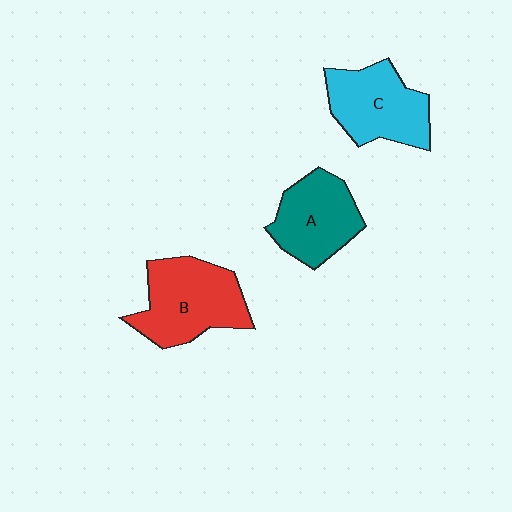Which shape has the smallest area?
Shape A (teal).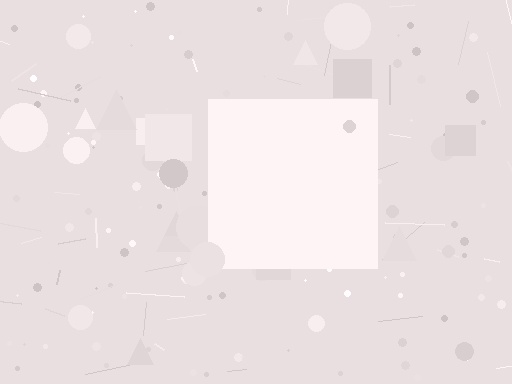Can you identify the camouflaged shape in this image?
The camouflaged shape is a square.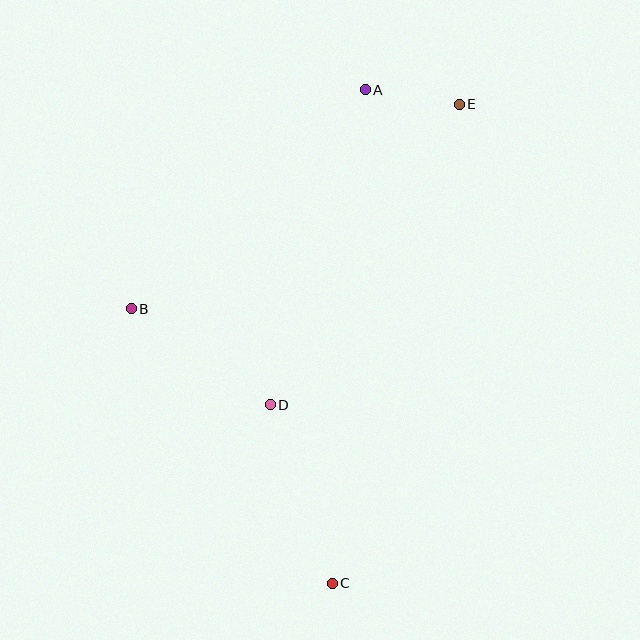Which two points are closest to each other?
Points A and E are closest to each other.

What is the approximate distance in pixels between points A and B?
The distance between A and B is approximately 321 pixels.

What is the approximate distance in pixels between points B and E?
The distance between B and E is approximately 387 pixels.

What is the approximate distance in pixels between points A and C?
The distance between A and C is approximately 494 pixels.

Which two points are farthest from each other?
Points C and E are farthest from each other.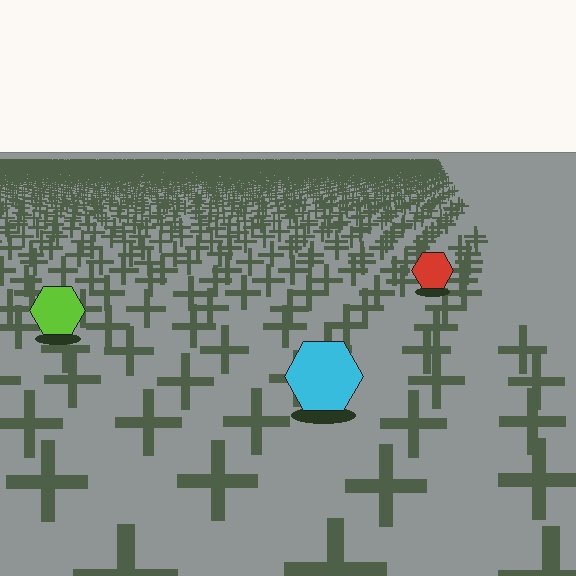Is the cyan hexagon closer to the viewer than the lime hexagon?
Yes. The cyan hexagon is closer — you can tell from the texture gradient: the ground texture is coarser near it.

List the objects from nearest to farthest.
From nearest to farthest: the cyan hexagon, the lime hexagon, the red hexagon.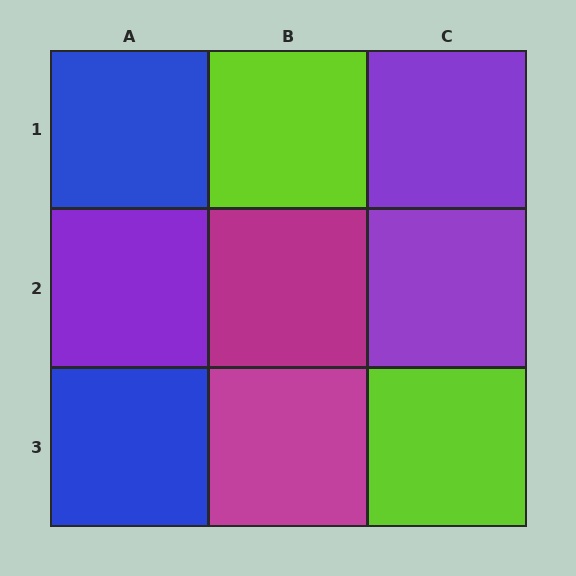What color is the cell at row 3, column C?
Lime.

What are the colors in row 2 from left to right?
Purple, magenta, purple.